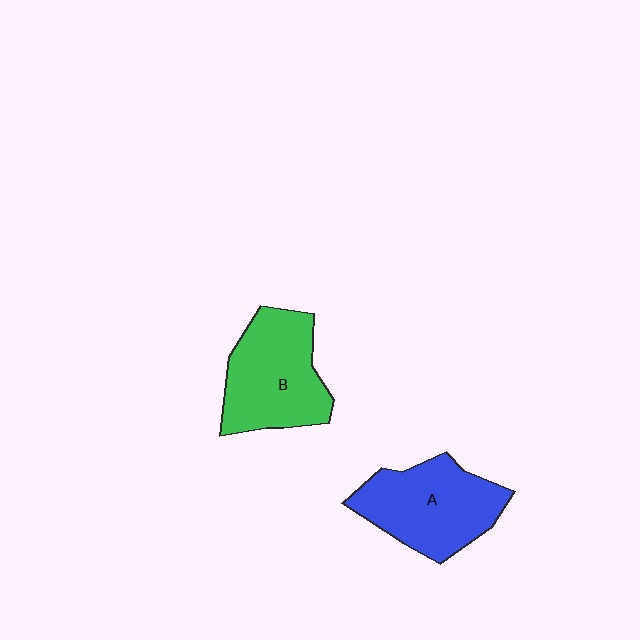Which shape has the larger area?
Shape A (blue).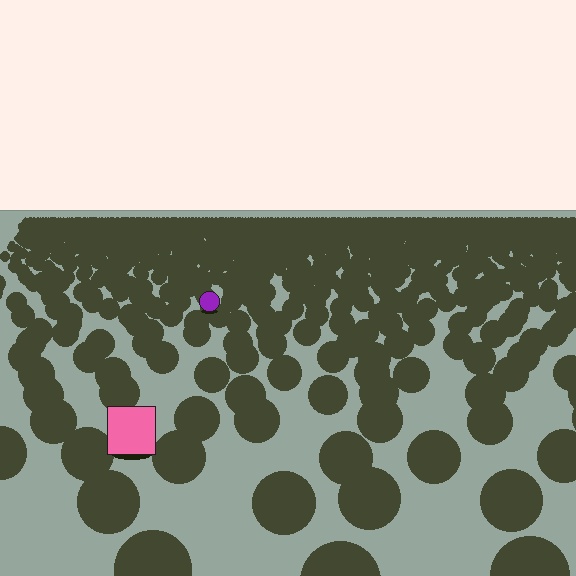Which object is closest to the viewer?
The pink square is closest. The texture marks near it are larger and more spread out.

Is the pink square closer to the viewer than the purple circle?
Yes. The pink square is closer — you can tell from the texture gradient: the ground texture is coarser near it.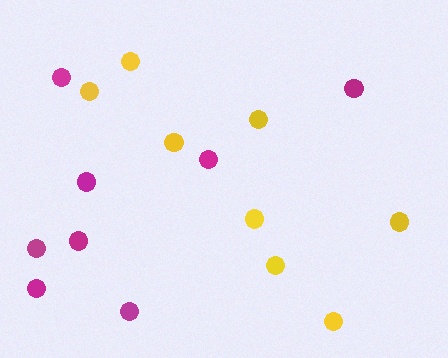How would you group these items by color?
There are 2 groups: one group of yellow circles (8) and one group of magenta circles (8).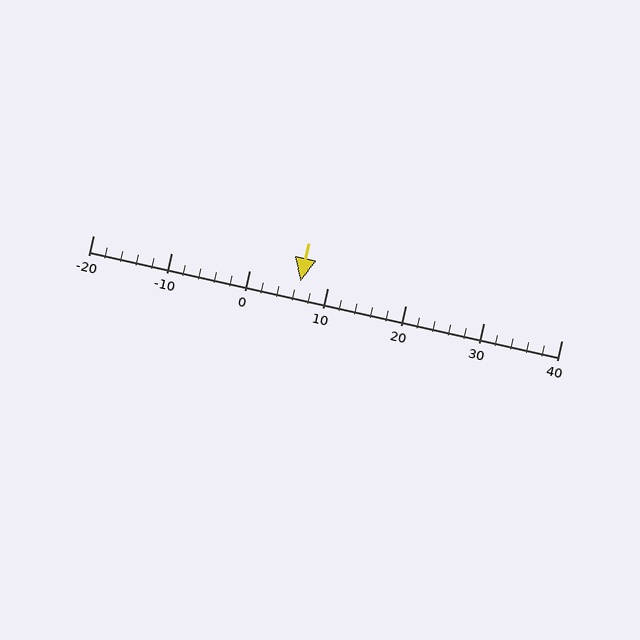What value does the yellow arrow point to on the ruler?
The yellow arrow points to approximately 6.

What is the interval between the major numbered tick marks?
The major tick marks are spaced 10 units apart.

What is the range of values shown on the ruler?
The ruler shows values from -20 to 40.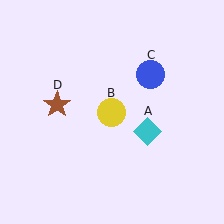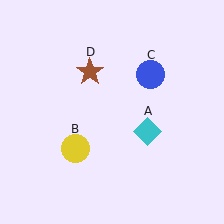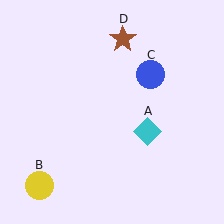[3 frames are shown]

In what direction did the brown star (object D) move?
The brown star (object D) moved up and to the right.